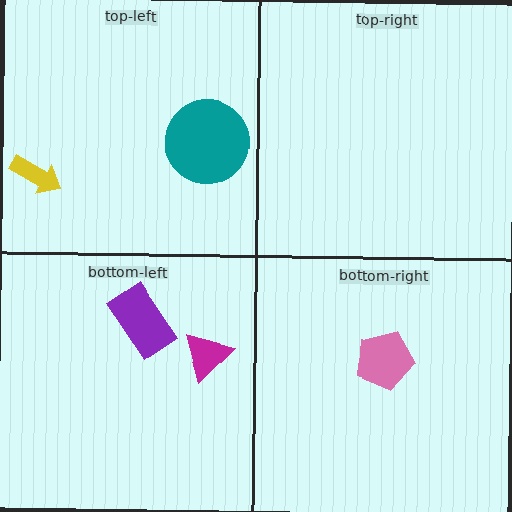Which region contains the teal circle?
The top-left region.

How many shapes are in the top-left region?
2.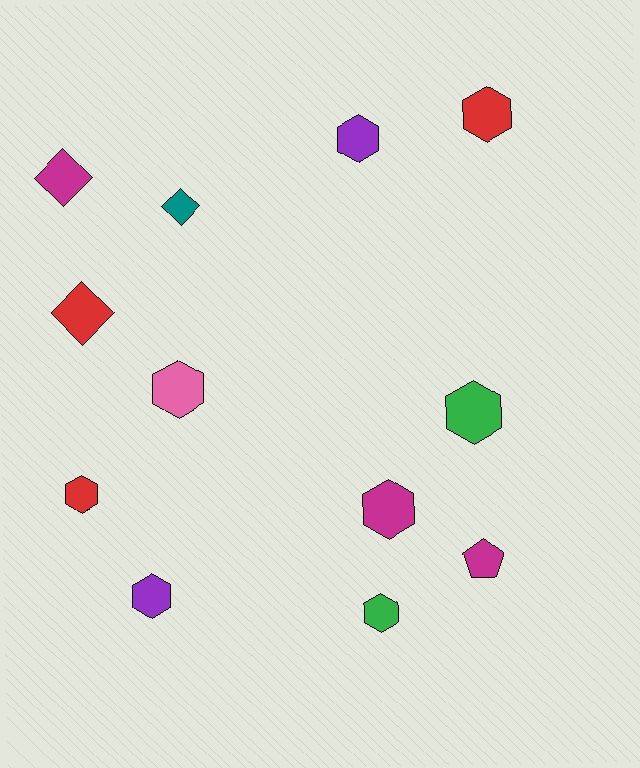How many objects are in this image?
There are 12 objects.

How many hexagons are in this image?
There are 8 hexagons.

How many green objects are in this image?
There are 2 green objects.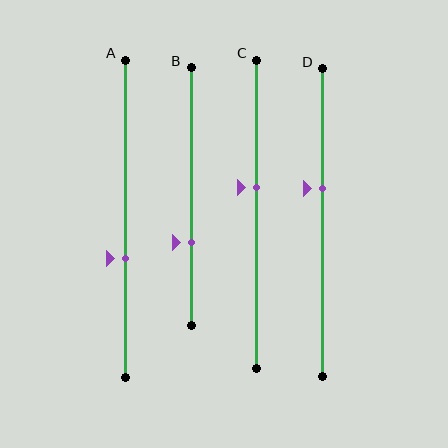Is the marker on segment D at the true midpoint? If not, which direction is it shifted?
No, the marker on segment D is shifted upward by about 11% of the segment length.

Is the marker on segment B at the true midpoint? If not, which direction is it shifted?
No, the marker on segment B is shifted downward by about 18% of the segment length.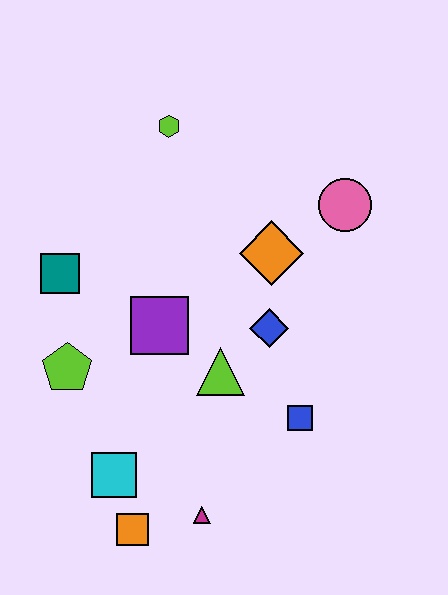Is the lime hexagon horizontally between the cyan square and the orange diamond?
Yes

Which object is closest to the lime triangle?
The blue diamond is closest to the lime triangle.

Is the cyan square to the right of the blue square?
No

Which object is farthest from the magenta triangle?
The lime hexagon is farthest from the magenta triangle.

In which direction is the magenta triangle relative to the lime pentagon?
The magenta triangle is below the lime pentagon.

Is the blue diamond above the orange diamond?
No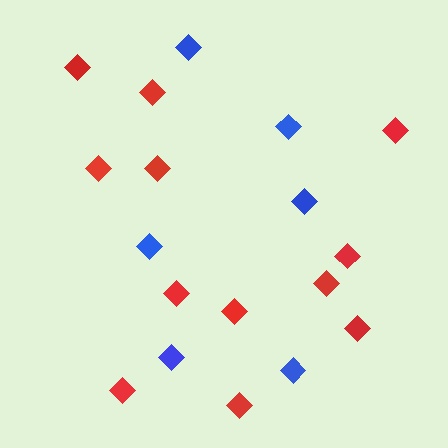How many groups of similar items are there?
There are 2 groups: one group of red diamonds (12) and one group of blue diamonds (6).